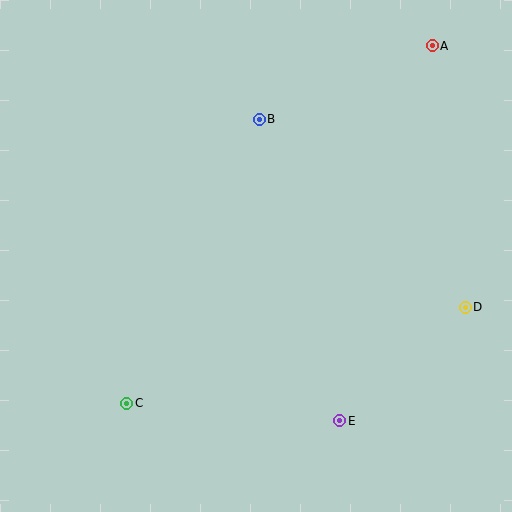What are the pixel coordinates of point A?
Point A is at (432, 46).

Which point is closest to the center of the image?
Point B at (259, 119) is closest to the center.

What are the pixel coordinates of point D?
Point D is at (465, 307).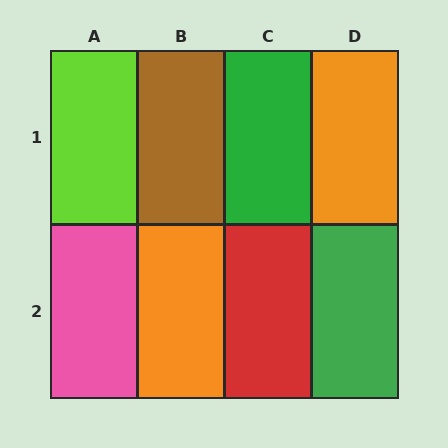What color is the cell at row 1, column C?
Green.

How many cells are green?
2 cells are green.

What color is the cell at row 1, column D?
Orange.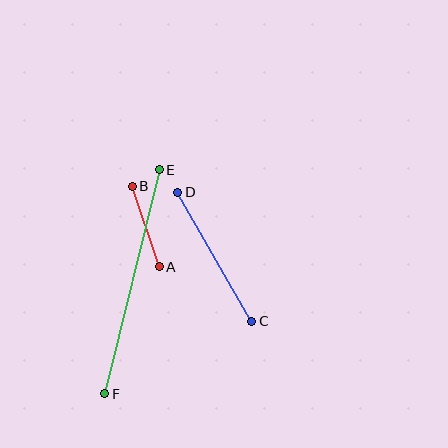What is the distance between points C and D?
The distance is approximately 149 pixels.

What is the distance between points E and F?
The distance is approximately 230 pixels.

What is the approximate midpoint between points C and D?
The midpoint is at approximately (215, 257) pixels.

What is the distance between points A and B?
The distance is approximately 85 pixels.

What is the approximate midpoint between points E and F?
The midpoint is at approximately (132, 282) pixels.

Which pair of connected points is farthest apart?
Points E and F are farthest apart.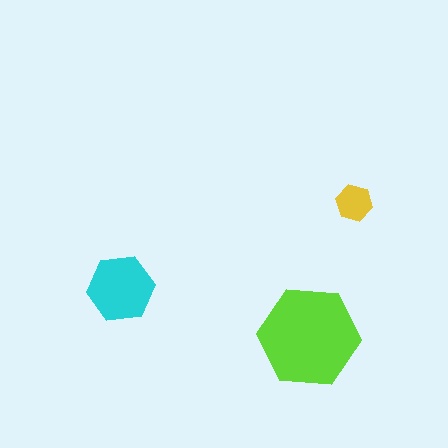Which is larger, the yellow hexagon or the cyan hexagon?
The cyan one.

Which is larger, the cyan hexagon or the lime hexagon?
The lime one.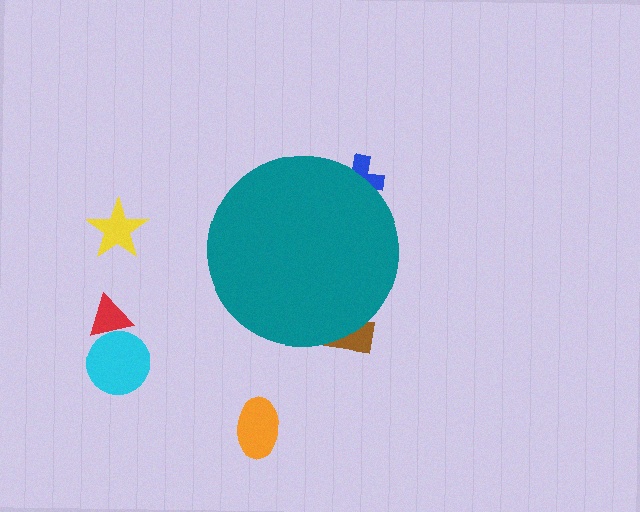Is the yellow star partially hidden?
No, the yellow star is fully visible.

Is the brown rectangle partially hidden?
Yes, the brown rectangle is partially hidden behind the teal circle.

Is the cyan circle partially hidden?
No, the cyan circle is fully visible.